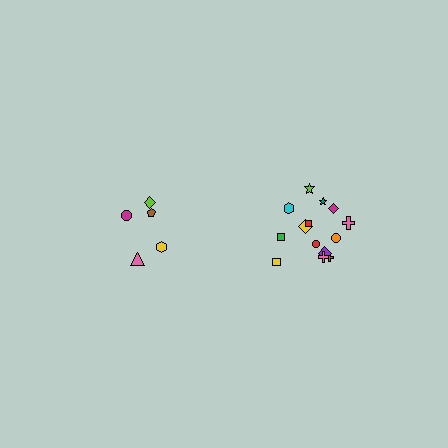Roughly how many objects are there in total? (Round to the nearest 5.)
Roughly 20 objects in total.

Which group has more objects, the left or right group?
The right group.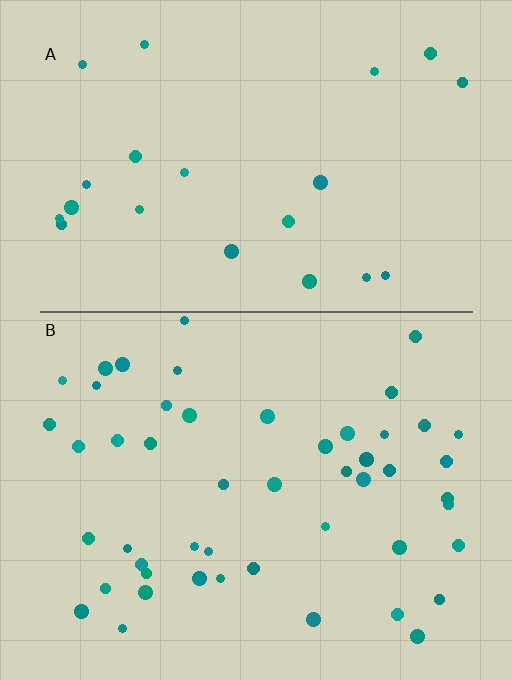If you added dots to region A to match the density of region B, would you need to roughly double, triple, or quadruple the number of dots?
Approximately double.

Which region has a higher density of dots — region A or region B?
B (the bottom).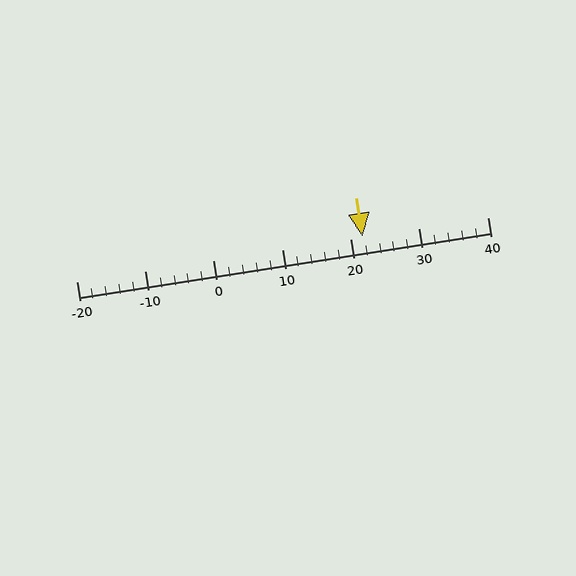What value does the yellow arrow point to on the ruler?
The yellow arrow points to approximately 22.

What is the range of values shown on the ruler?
The ruler shows values from -20 to 40.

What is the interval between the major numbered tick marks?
The major tick marks are spaced 10 units apart.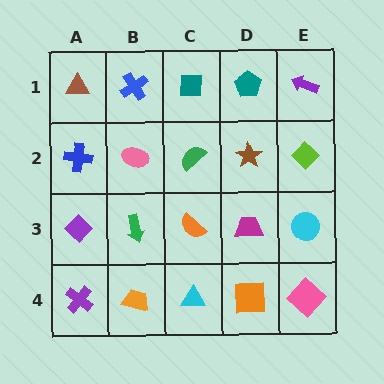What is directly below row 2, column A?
A purple diamond.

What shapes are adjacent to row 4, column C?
An orange semicircle (row 3, column C), an orange trapezoid (row 4, column B), an orange square (row 4, column D).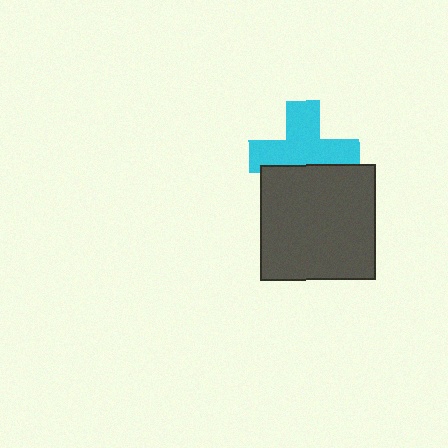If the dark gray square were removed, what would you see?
You would see the complete cyan cross.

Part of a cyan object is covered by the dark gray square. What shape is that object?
It is a cross.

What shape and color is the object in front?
The object in front is a dark gray square.